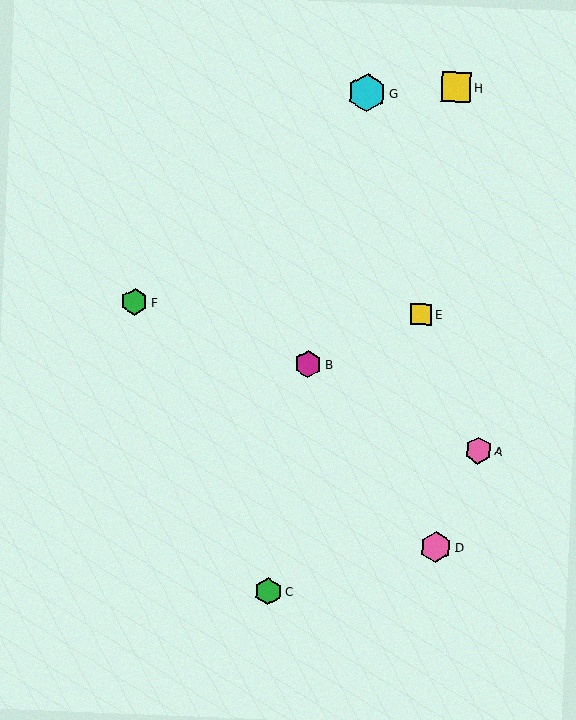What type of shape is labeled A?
Shape A is a pink hexagon.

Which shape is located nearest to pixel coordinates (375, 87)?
The cyan hexagon (labeled G) at (367, 92) is nearest to that location.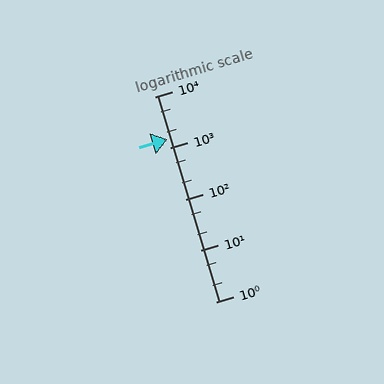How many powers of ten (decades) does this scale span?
The scale spans 4 decades, from 1 to 10000.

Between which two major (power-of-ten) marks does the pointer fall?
The pointer is between 1000 and 10000.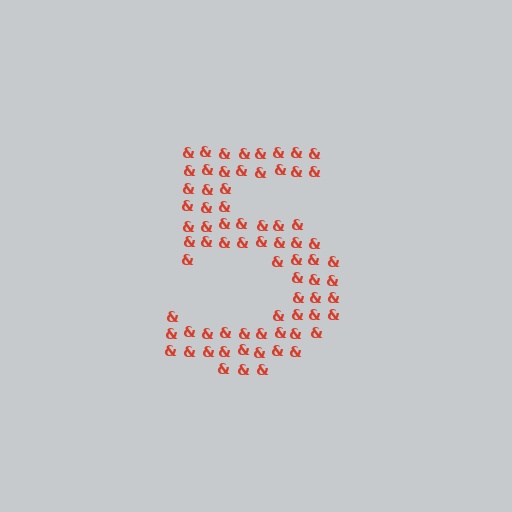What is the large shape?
The large shape is the digit 5.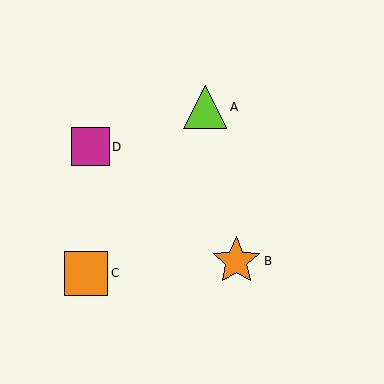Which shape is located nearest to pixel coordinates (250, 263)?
The orange star (labeled B) at (236, 261) is nearest to that location.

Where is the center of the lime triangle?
The center of the lime triangle is at (205, 107).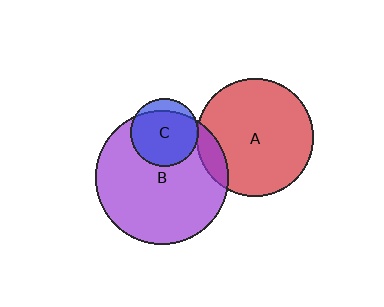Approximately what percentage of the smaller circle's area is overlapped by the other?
Approximately 5%.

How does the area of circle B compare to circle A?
Approximately 1.3 times.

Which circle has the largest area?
Circle B (purple).